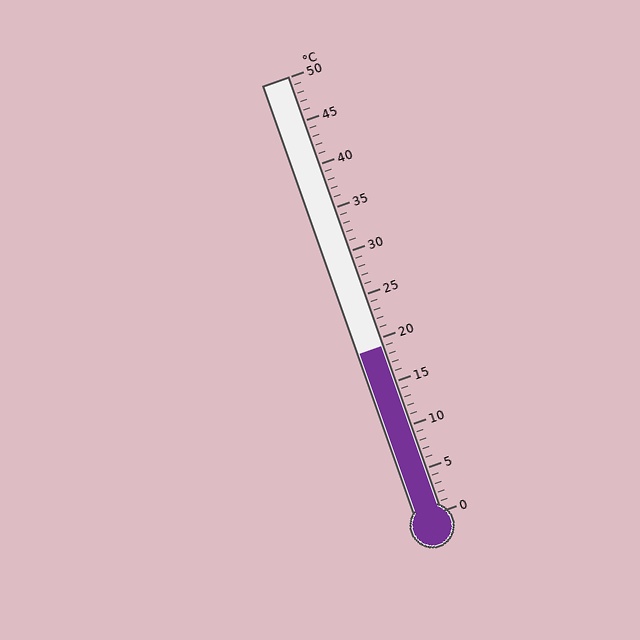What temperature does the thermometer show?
The thermometer shows approximately 19°C.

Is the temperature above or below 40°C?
The temperature is below 40°C.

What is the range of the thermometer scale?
The thermometer scale ranges from 0°C to 50°C.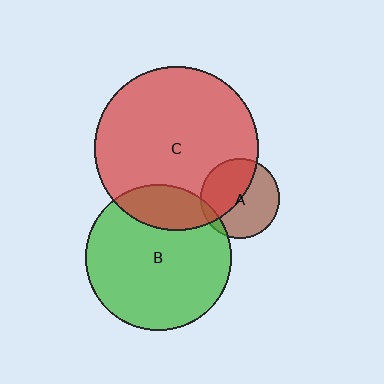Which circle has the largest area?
Circle C (red).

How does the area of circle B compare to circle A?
Approximately 3.3 times.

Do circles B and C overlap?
Yes.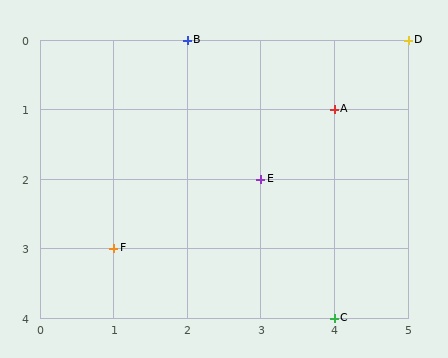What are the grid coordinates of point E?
Point E is at grid coordinates (3, 2).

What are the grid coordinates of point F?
Point F is at grid coordinates (1, 3).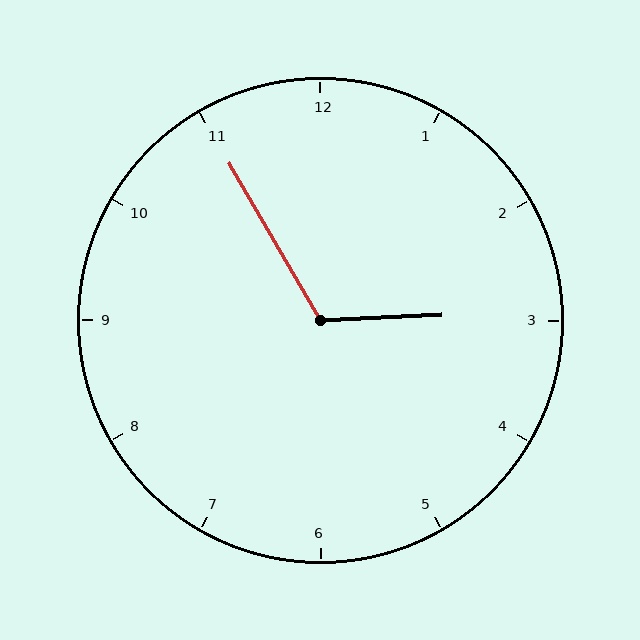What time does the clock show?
2:55.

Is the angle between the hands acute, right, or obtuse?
It is obtuse.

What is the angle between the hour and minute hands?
Approximately 118 degrees.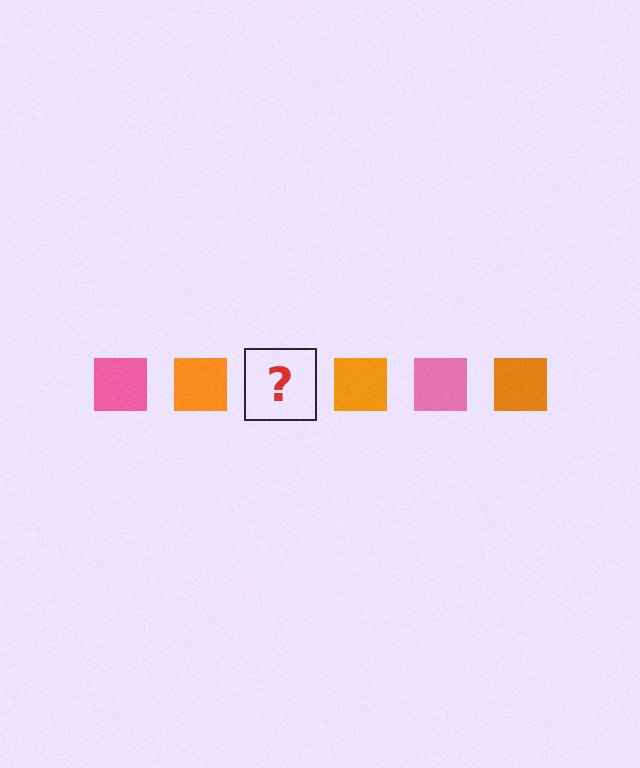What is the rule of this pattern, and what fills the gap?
The rule is that the pattern cycles through pink, orange squares. The gap should be filled with a pink square.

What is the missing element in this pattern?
The missing element is a pink square.